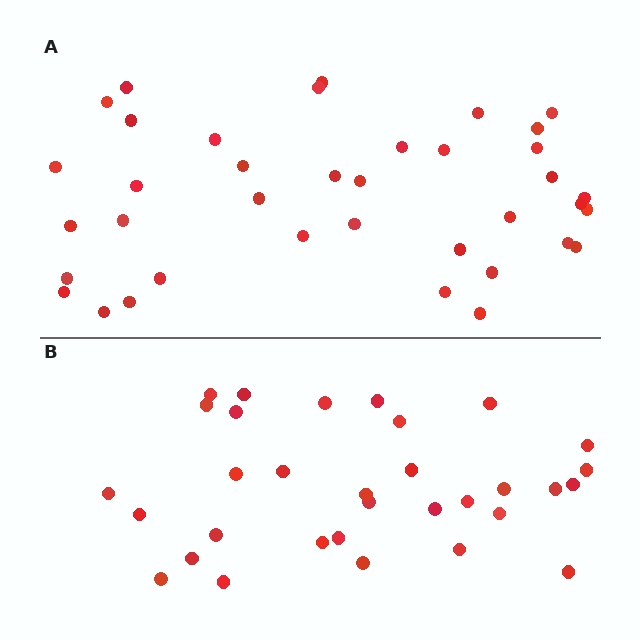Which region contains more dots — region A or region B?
Region A (the top region) has more dots.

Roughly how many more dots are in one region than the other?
Region A has about 6 more dots than region B.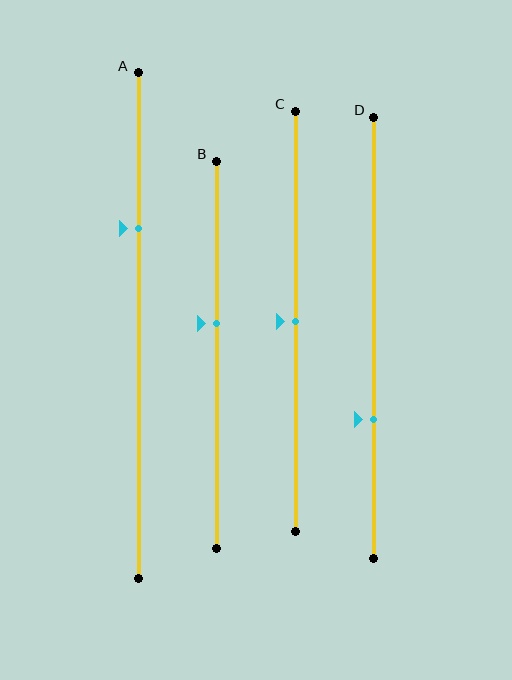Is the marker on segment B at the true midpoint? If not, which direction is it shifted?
No, the marker on segment B is shifted upward by about 8% of the segment length.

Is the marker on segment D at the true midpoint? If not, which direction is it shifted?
No, the marker on segment D is shifted downward by about 18% of the segment length.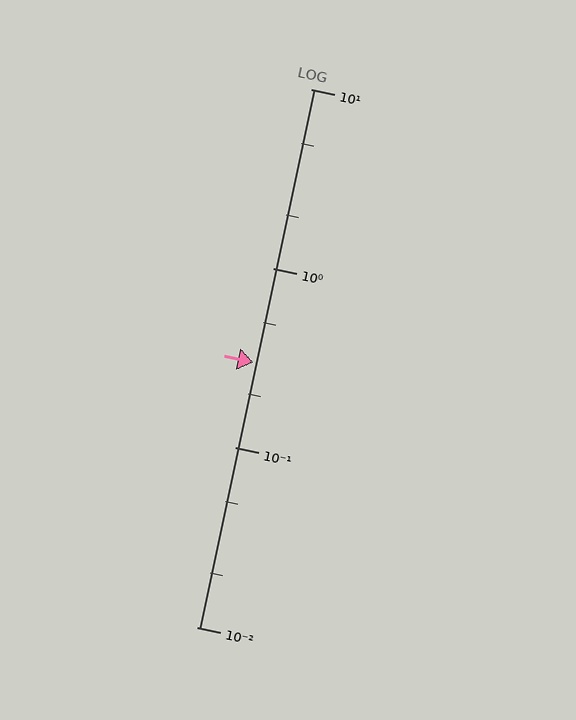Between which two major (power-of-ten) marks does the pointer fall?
The pointer is between 0.1 and 1.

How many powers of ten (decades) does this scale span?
The scale spans 3 decades, from 0.01 to 10.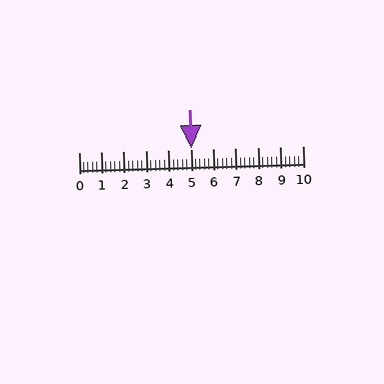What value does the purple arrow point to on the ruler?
The purple arrow points to approximately 5.0.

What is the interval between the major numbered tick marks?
The major tick marks are spaced 1 units apart.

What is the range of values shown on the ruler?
The ruler shows values from 0 to 10.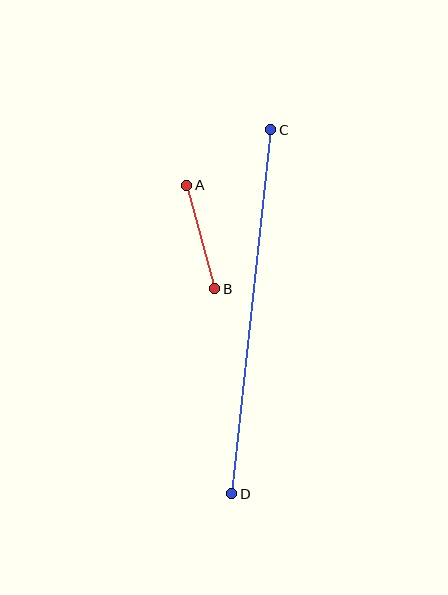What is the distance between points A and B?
The distance is approximately 108 pixels.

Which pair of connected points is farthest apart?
Points C and D are farthest apart.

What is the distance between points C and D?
The distance is approximately 366 pixels.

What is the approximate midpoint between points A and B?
The midpoint is at approximately (201, 237) pixels.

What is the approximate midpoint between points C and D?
The midpoint is at approximately (251, 312) pixels.